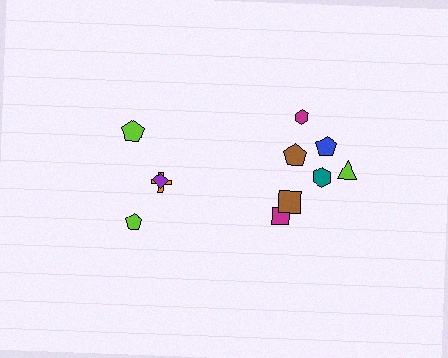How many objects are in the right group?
There are 7 objects.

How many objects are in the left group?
There are 4 objects.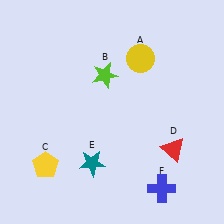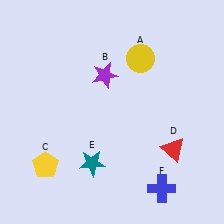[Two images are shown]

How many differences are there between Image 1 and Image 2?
There is 1 difference between the two images.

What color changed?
The star (B) changed from lime in Image 1 to purple in Image 2.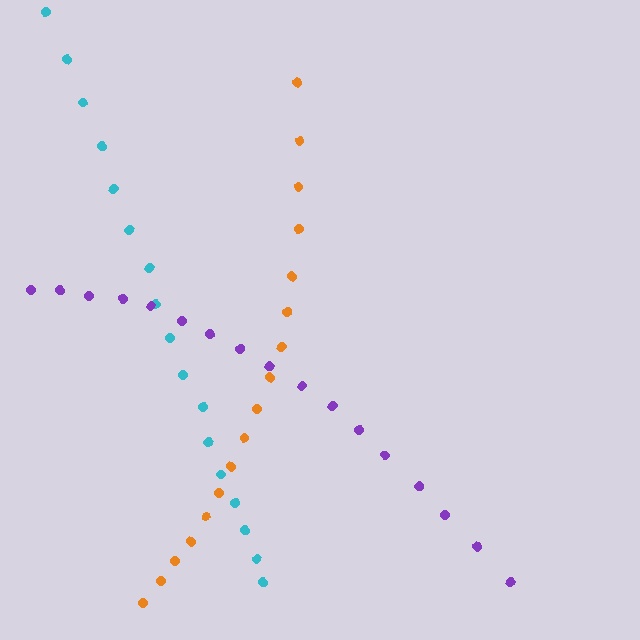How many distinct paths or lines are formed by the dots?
There are 3 distinct paths.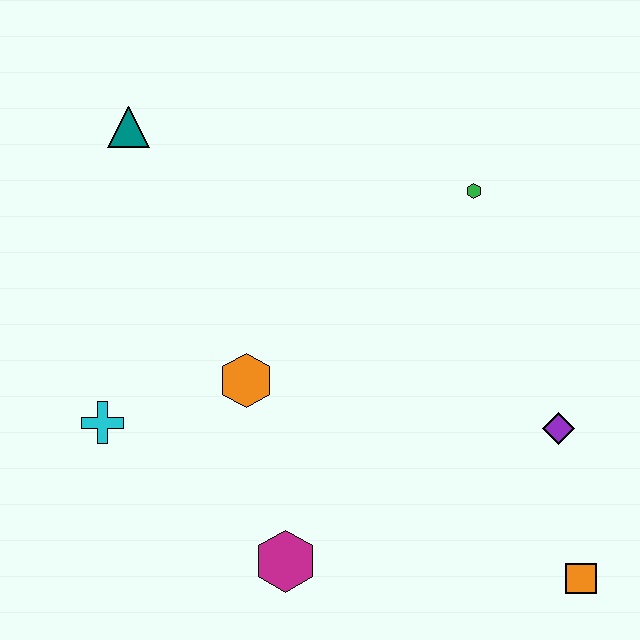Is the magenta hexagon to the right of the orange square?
No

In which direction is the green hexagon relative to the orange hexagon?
The green hexagon is to the right of the orange hexagon.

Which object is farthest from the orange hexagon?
The orange square is farthest from the orange hexagon.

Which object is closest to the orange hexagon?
The cyan cross is closest to the orange hexagon.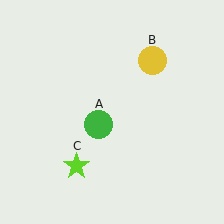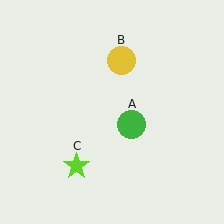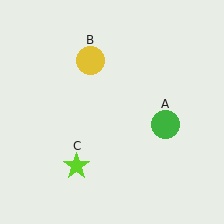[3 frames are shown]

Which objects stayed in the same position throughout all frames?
Lime star (object C) remained stationary.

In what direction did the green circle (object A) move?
The green circle (object A) moved right.